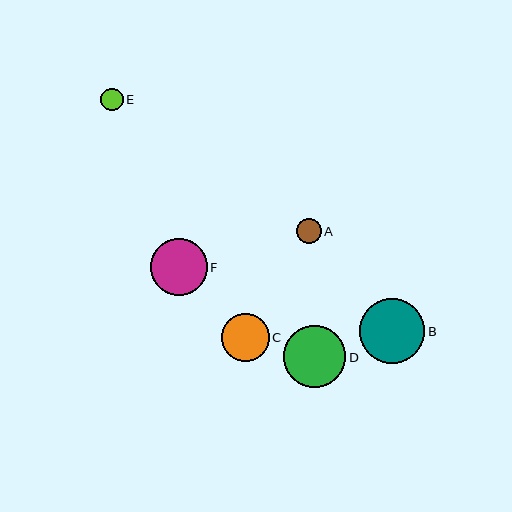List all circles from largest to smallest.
From largest to smallest: B, D, F, C, A, E.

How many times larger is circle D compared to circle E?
Circle D is approximately 2.8 times the size of circle E.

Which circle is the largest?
Circle B is the largest with a size of approximately 65 pixels.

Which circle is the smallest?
Circle E is the smallest with a size of approximately 22 pixels.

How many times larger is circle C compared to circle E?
Circle C is approximately 2.1 times the size of circle E.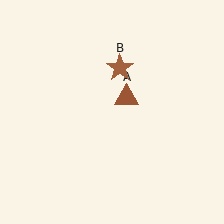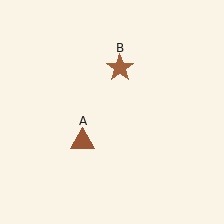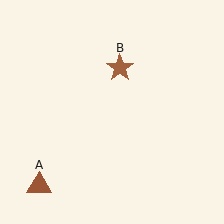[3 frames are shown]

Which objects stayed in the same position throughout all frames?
Brown star (object B) remained stationary.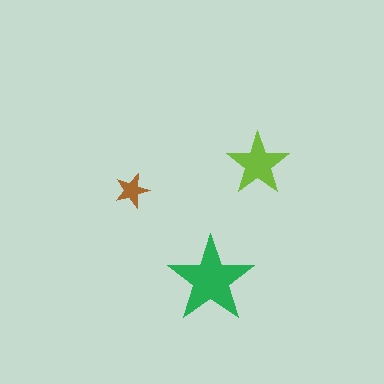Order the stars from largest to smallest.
the green one, the lime one, the brown one.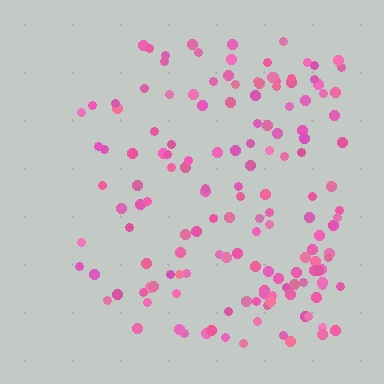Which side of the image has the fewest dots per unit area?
The left.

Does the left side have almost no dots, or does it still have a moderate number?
Still a moderate number, just noticeably fewer than the right.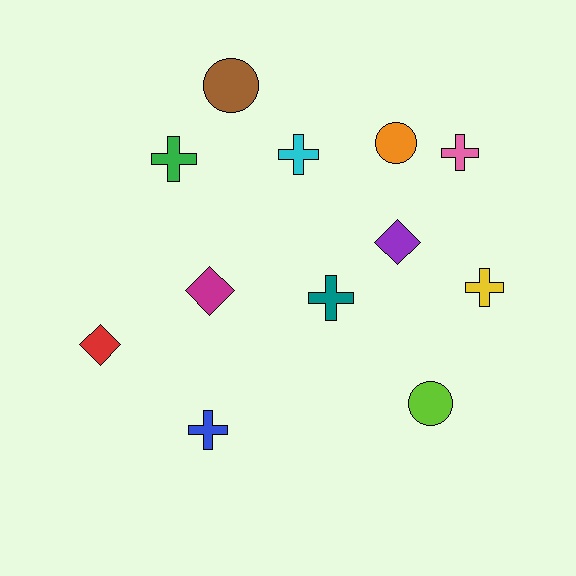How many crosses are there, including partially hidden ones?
There are 6 crosses.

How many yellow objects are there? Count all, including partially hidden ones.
There is 1 yellow object.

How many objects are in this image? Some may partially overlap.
There are 12 objects.